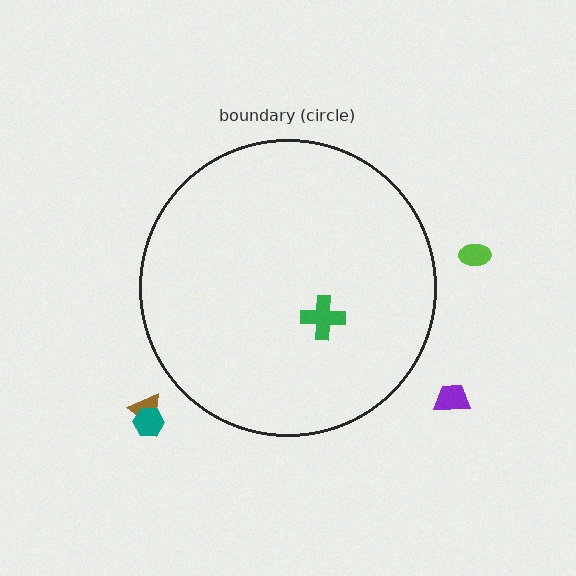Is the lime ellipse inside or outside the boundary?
Outside.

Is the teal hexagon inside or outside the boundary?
Outside.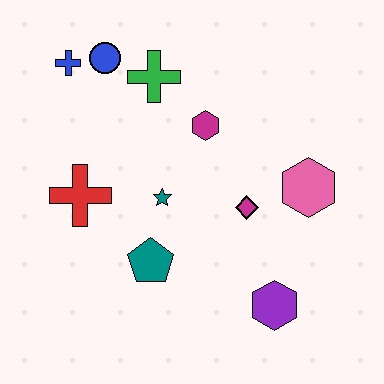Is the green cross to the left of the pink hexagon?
Yes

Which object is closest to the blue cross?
The blue circle is closest to the blue cross.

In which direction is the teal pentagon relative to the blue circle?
The teal pentagon is below the blue circle.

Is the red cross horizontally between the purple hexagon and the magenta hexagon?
No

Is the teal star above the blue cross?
No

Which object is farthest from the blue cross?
The purple hexagon is farthest from the blue cross.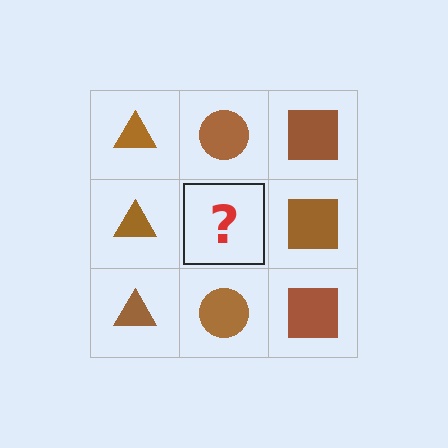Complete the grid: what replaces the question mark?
The question mark should be replaced with a brown circle.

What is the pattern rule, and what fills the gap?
The rule is that each column has a consistent shape. The gap should be filled with a brown circle.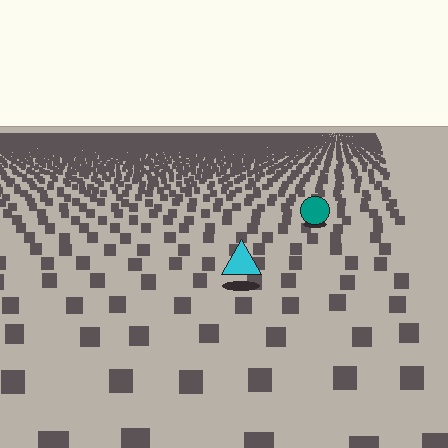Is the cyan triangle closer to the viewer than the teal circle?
Yes. The cyan triangle is closer — you can tell from the texture gradient: the ground texture is coarser near it.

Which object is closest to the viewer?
The cyan triangle is closest. The texture marks near it are larger and more spread out.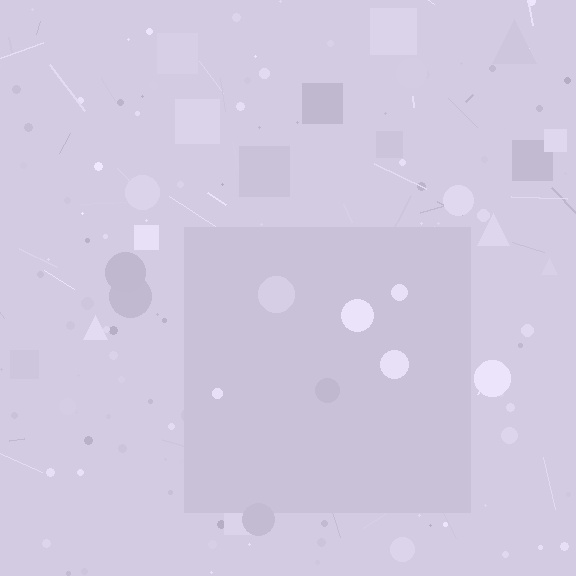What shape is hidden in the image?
A square is hidden in the image.